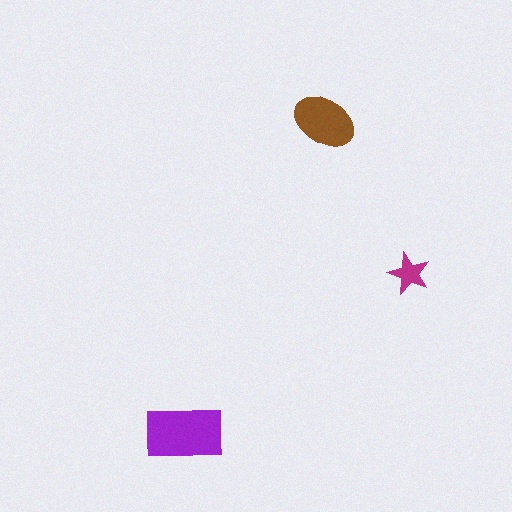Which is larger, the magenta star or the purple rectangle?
The purple rectangle.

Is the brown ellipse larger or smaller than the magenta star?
Larger.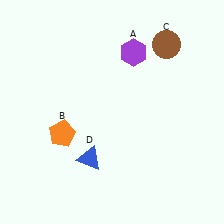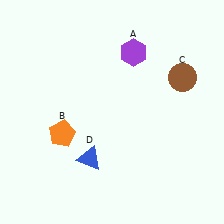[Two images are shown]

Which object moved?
The brown circle (C) moved down.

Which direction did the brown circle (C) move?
The brown circle (C) moved down.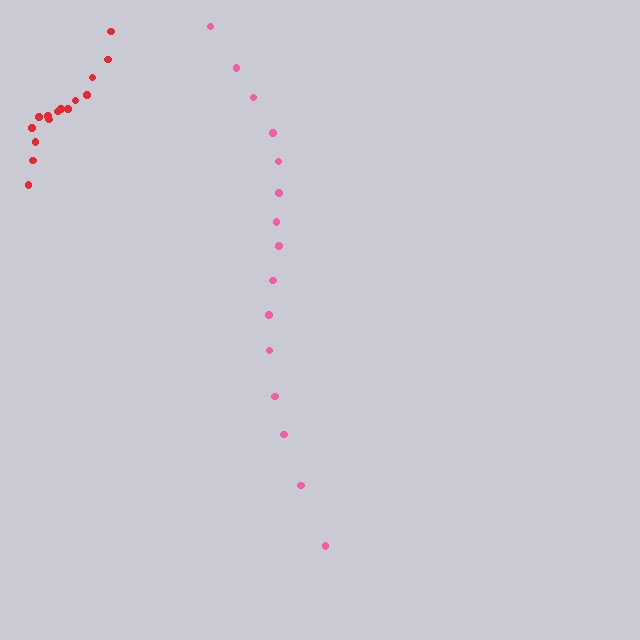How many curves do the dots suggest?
There are 2 distinct paths.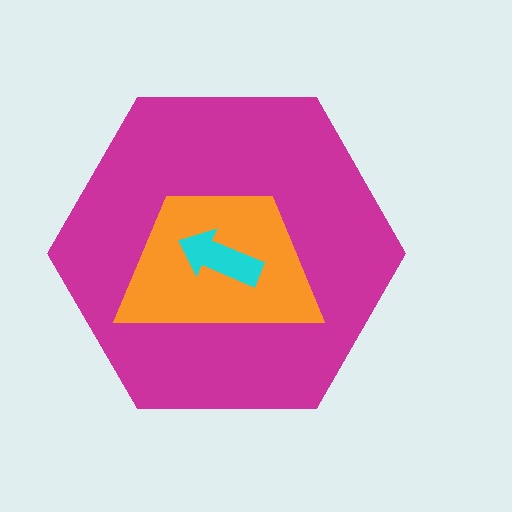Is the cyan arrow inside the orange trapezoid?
Yes.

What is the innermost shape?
The cyan arrow.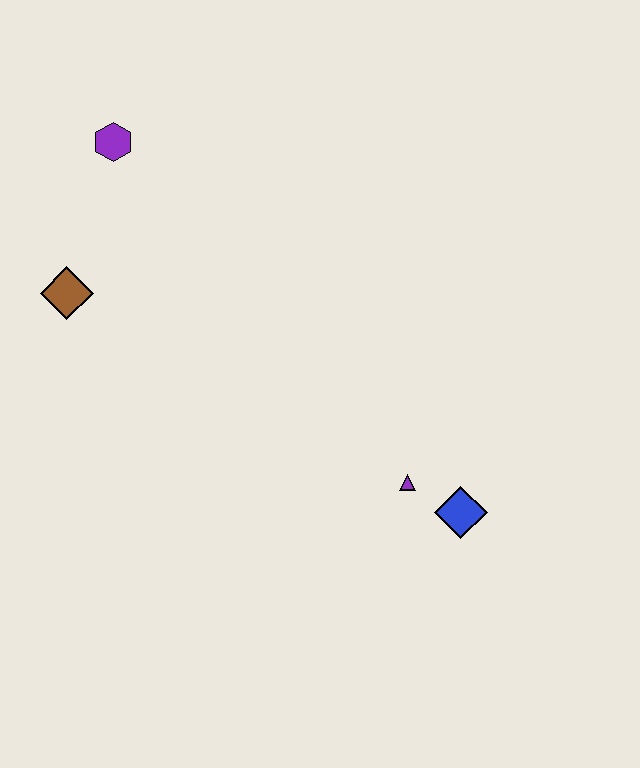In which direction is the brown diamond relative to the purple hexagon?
The brown diamond is below the purple hexagon.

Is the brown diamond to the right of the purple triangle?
No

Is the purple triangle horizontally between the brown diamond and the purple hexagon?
No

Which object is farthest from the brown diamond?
The blue diamond is farthest from the brown diamond.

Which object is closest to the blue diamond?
The purple triangle is closest to the blue diamond.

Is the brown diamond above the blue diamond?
Yes